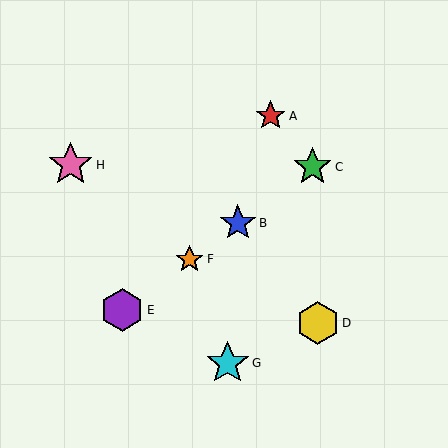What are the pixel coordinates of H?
Object H is at (71, 165).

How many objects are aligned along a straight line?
4 objects (B, C, E, F) are aligned along a straight line.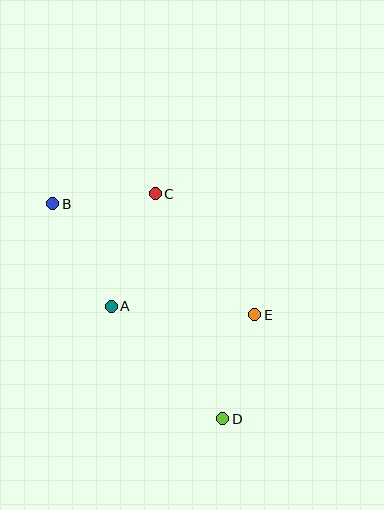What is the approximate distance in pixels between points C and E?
The distance between C and E is approximately 157 pixels.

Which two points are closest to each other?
Points B and C are closest to each other.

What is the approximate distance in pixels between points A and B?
The distance between A and B is approximately 118 pixels.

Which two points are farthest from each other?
Points B and D are farthest from each other.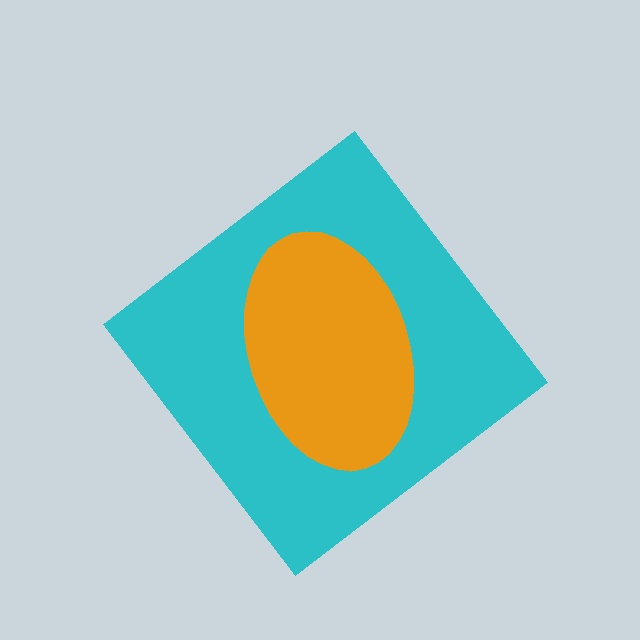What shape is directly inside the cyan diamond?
The orange ellipse.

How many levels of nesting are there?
2.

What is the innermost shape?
The orange ellipse.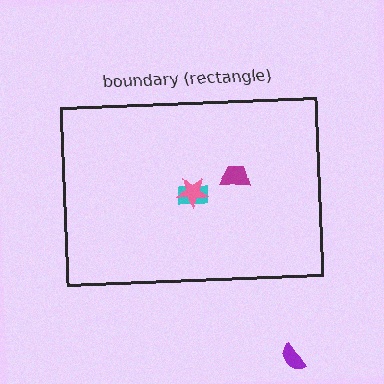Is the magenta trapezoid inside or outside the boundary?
Inside.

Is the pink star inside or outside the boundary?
Inside.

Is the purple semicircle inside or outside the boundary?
Outside.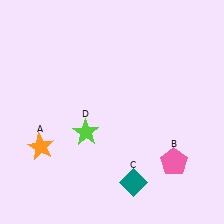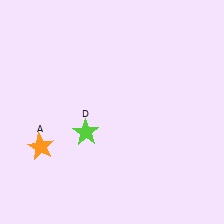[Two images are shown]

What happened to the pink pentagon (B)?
The pink pentagon (B) was removed in Image 2. It was in the bottom-right area of Image 1.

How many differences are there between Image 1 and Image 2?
There are 2 differences between the two images.